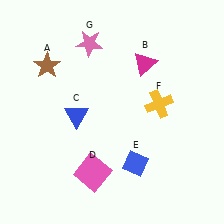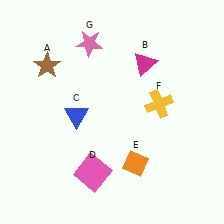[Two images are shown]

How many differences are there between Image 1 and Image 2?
There is 1 difference between the two images.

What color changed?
The diamond (E) changed from blue in Image 1 to orange in Image 2.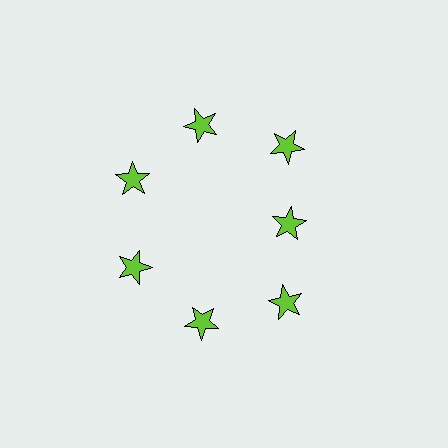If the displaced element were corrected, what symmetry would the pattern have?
It would have 7-fold rotational symmetry — the pattern would map onto itself every 51 degrees.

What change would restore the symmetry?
The symmetry would be restored by moving it outward, back onto the ring so that all 7 stars sit at equal angles and equal distance from the center.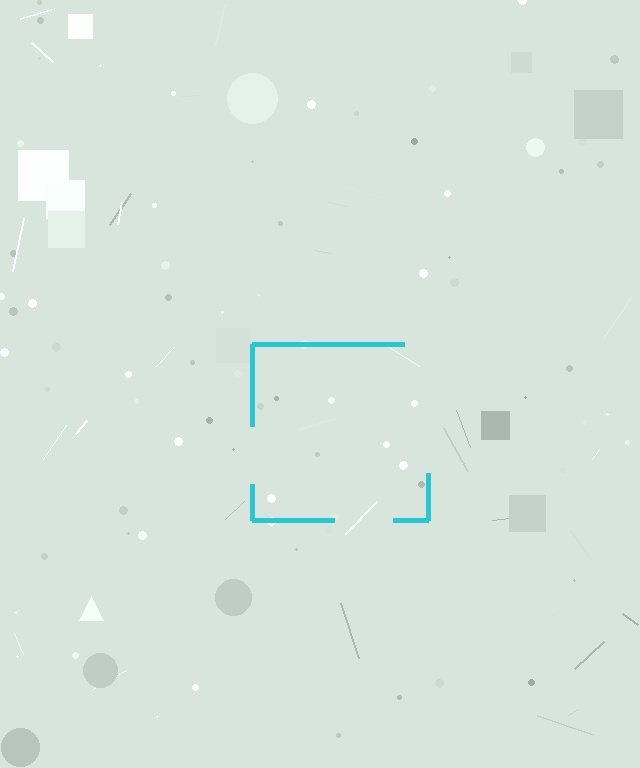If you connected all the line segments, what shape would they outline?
They would outline a square.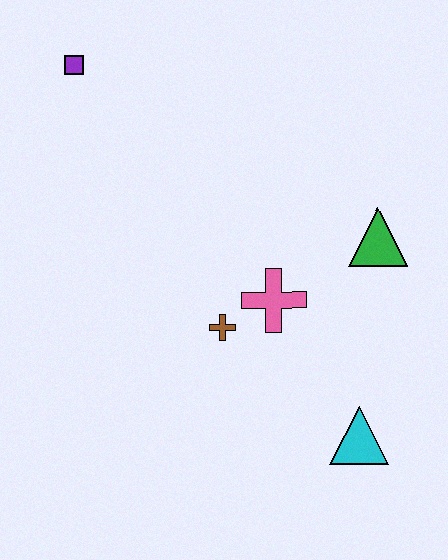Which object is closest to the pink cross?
The brown cross is closest to the pink cross.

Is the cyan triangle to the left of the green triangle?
Yes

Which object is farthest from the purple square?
The cyan triangle is farthest from the purple square.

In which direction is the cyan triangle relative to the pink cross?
The cyan triangle is below the pink cross.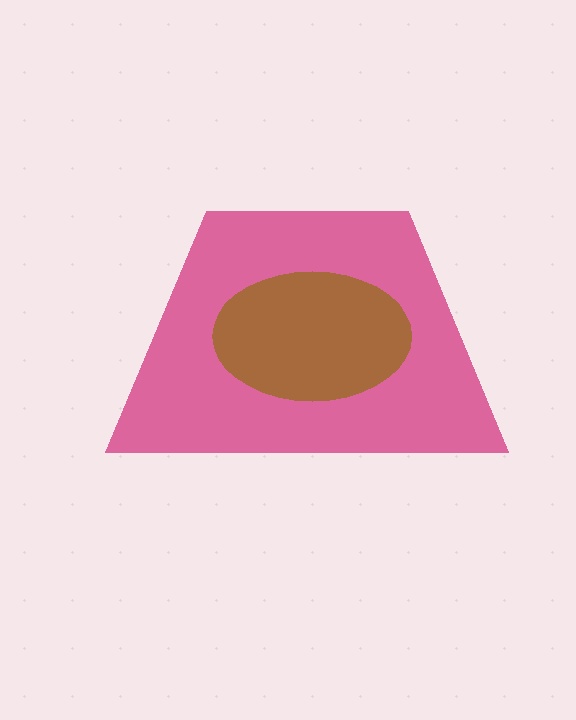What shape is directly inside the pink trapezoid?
The brown ellipse.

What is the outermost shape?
The pink trapezoid.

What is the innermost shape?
The brown ellipse.